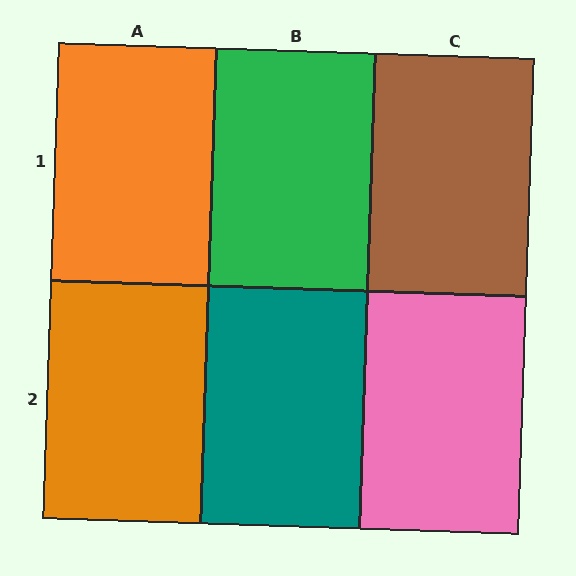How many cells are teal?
1 cell is teal.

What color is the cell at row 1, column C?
Brown.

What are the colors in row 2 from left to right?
Orange, teal, pink.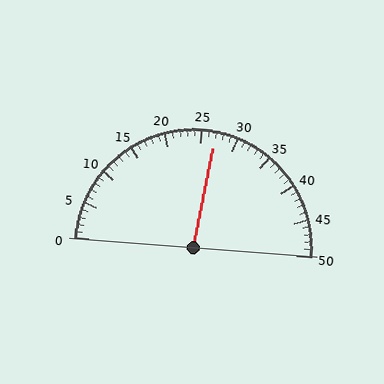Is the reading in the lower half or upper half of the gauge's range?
The reading is in the upper half of the range (0 to 50).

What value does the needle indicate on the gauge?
The needle indicates approximately 27.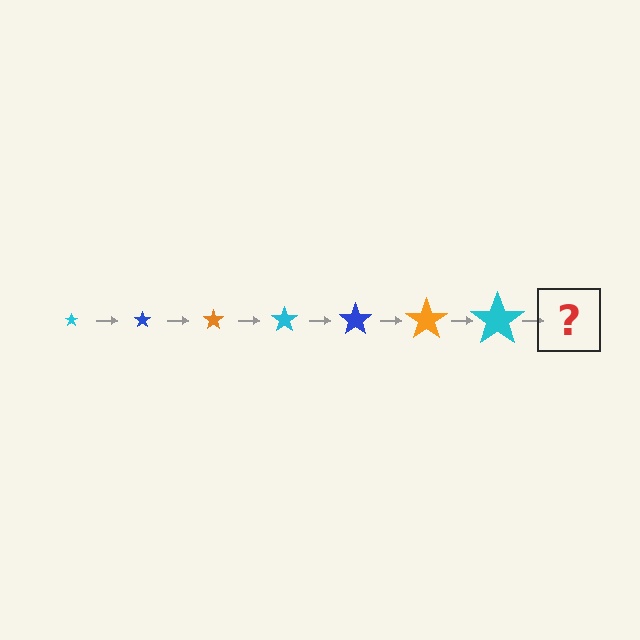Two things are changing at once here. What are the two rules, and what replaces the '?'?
The two rules are that the star grows larger each step and the color cycles through cyan, blue, and orange. The '?' should be a blue star, larger than the previous one.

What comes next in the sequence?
The next element should be a blue star, larger than the previous one.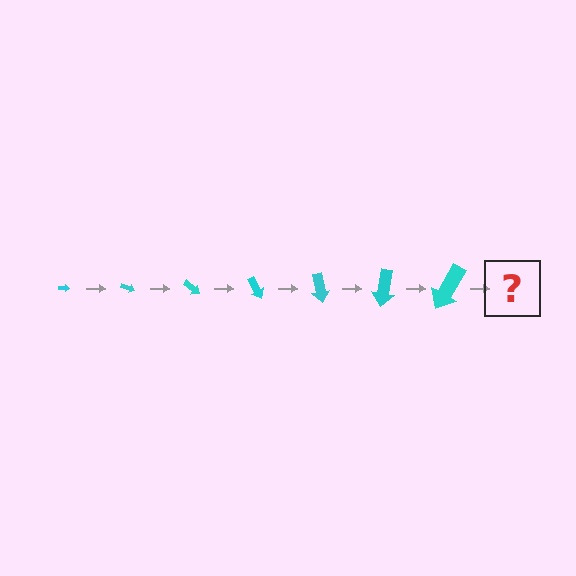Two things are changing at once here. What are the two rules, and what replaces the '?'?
The two rules are that the arrow grows larger each step and it rotates 20 degrees each step. The '?' should be an arrow, larger than the previous one and rotated 140 degrees from the start.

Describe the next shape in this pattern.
It should be an arrow, larger than the previous one and rotated 140 degrees from the start.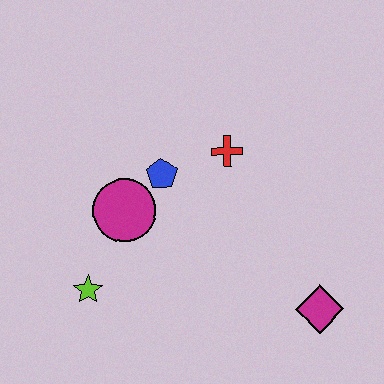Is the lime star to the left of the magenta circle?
Yes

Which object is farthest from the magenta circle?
The magenta diamond is farthest from the magenta circle.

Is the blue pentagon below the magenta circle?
No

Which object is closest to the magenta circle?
The blue pentagon is closest to the magenta circle.